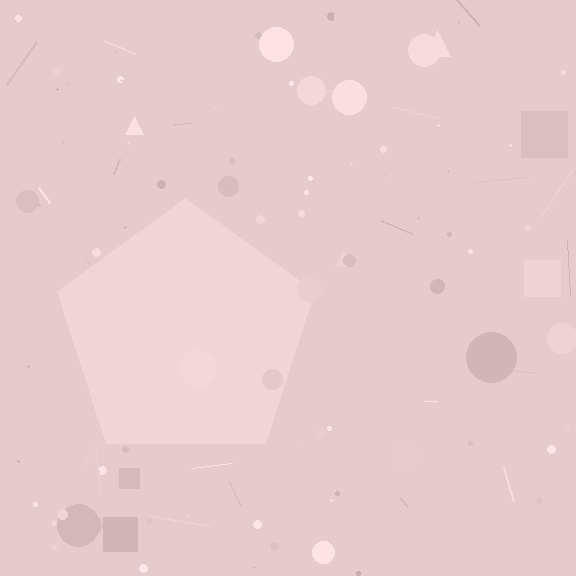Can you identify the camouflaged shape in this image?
The camouflaged shape is a pentagon.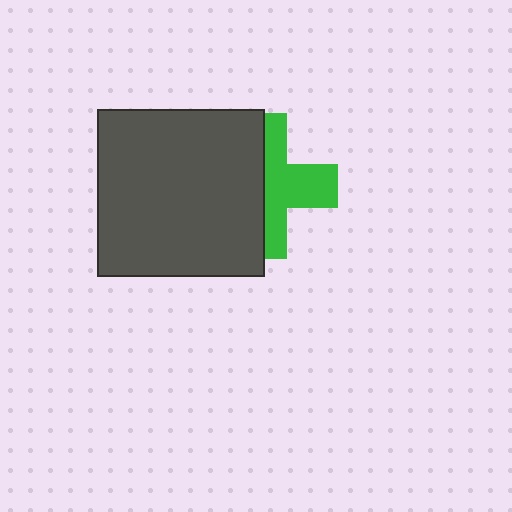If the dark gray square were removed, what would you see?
You would see the complete green cross.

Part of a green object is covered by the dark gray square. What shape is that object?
It is a cross.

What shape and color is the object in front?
The object in front is a dark gray square.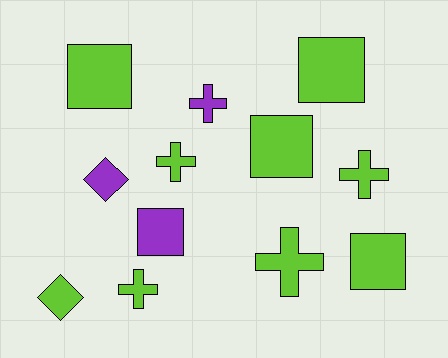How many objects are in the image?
There are 12 objects.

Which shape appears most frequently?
Cross, with 5 objects.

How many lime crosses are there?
There are 4 lime crosses.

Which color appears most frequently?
Lime, with 9 objects.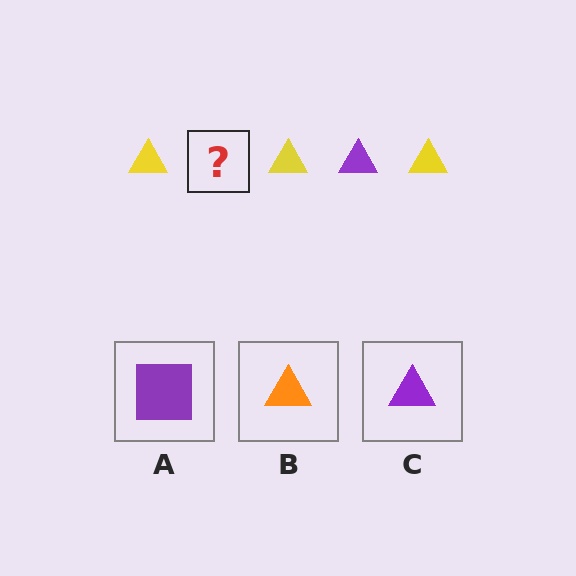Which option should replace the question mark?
Option C.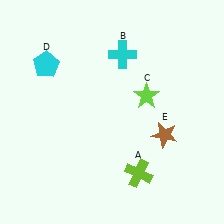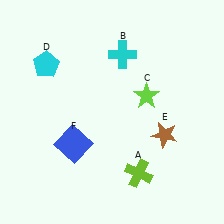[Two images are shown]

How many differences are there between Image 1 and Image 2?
There is 1 difference between the two images.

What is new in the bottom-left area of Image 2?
A blue square (F) was added in the bottom-left area of Image 2.